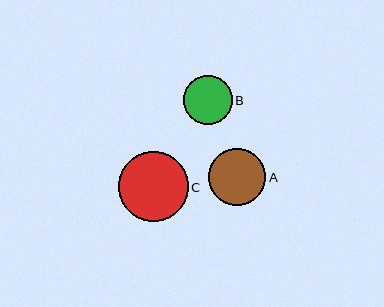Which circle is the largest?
Circle C is the largest with a size of approximately 69 pixels.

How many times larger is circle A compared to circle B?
Circle A is approximately 1.2 times the size of circle B.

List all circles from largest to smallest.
From largest to smallest: C, A, B.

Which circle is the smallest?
Circle B is the smallest with a size of approximately 49 pixels.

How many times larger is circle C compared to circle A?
Circle C is approximately 1.2 times the size of circle A.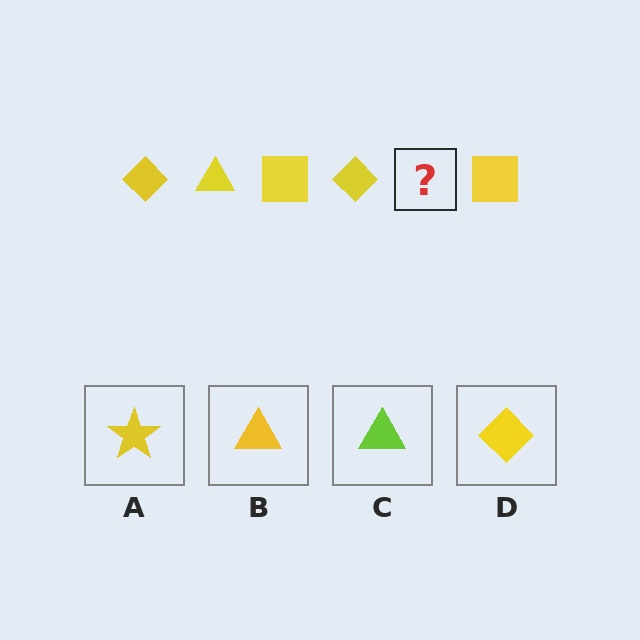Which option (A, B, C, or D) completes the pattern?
B.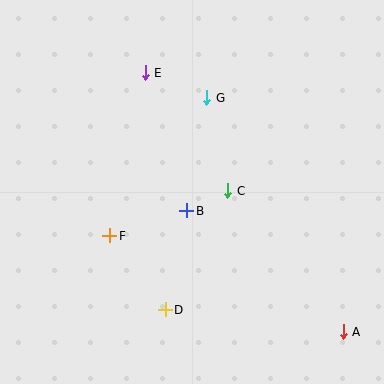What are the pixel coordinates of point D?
Point D is at (165, 310).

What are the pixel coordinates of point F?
Point F is at (110, 236).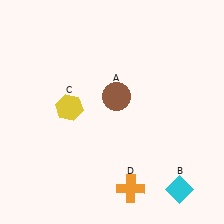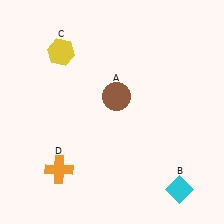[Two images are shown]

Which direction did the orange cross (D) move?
The orange cross (D) moved left.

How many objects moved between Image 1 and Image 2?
2 objects moved between the two images.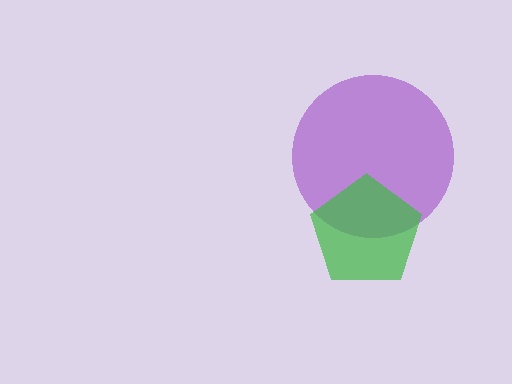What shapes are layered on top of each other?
The layered shapes are: a purple circle, a green pentagon.